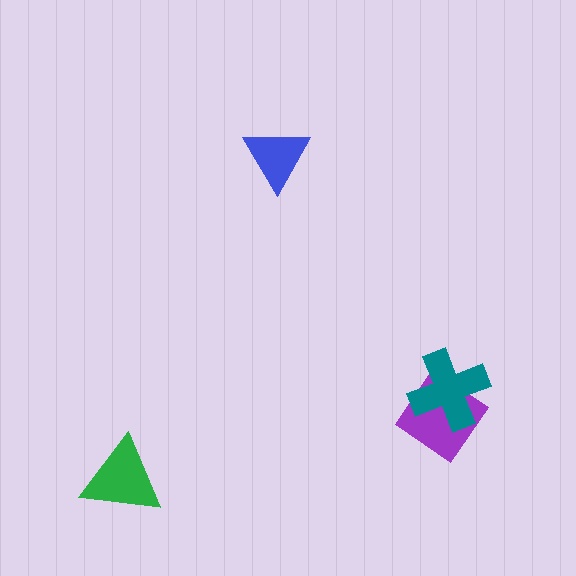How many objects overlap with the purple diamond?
1 object overlaps with the purple diamond.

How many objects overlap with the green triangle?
0 objects overlap with the green triangle.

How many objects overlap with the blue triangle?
0 objects overlap with the blue triangle.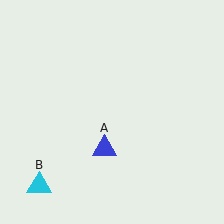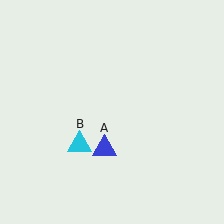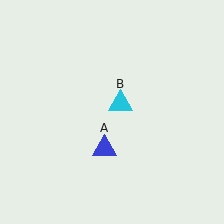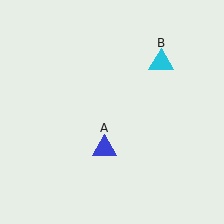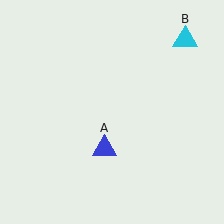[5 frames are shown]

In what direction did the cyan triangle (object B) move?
The cyan triangle (object B) moved up and to the right.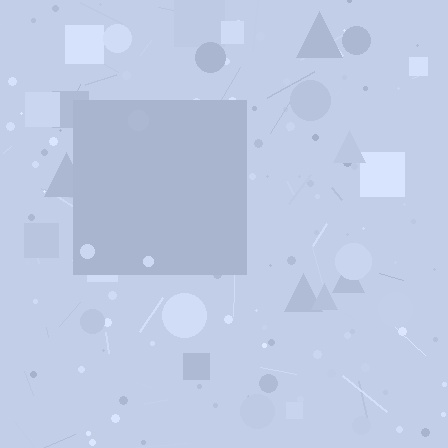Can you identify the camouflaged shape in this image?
The camouflaged shape is a square.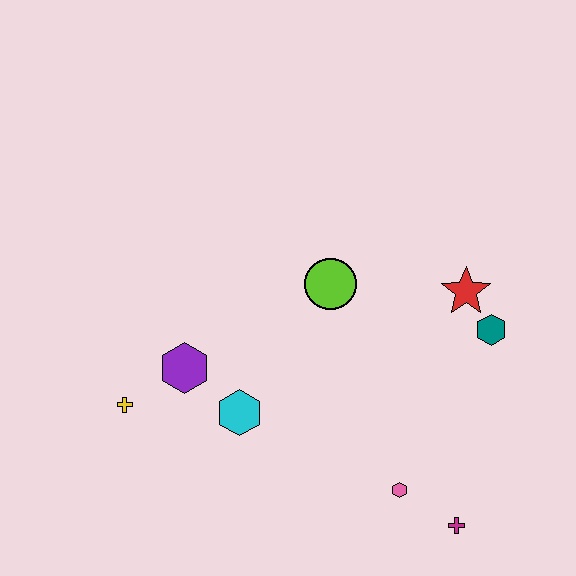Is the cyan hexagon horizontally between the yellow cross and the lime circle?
Yes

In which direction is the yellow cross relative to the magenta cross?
The yellow cross is to the left of the magenta cross.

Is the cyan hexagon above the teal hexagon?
No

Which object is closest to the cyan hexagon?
The purple hexagon is closest to the cyan hexagon.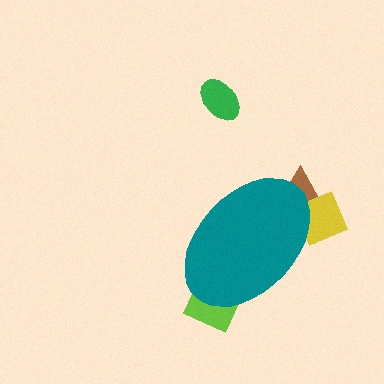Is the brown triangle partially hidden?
Yes, the brown triangle is partially hidden behind the teal ellipse.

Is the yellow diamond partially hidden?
Yes, the yellow diamond is partially hidden behind the teal ellipse.